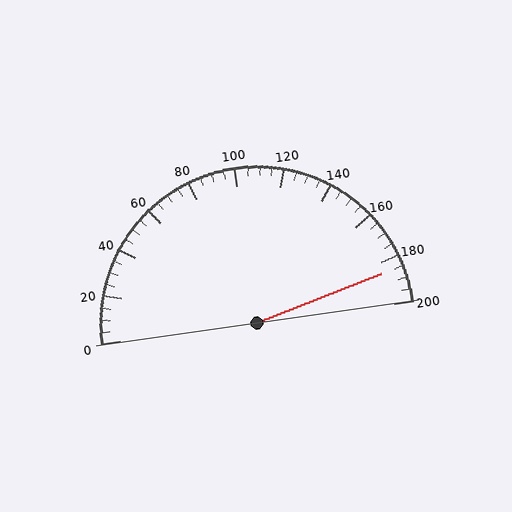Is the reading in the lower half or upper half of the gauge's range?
The reading is in the upper half of the range (0 to 200).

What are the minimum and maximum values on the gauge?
The gauge ranges from 0 to 200.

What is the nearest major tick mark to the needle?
The nearest major tick mark is 180.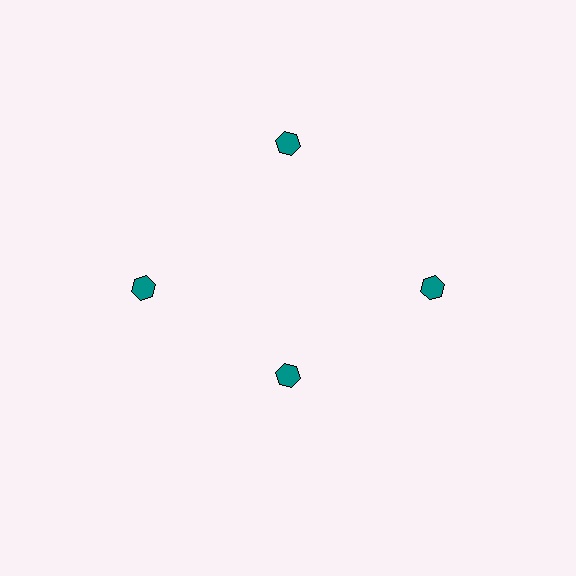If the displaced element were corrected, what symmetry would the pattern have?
It would have 4-fold rotational symmetry — the pattern would map onto itself every 90 degrees.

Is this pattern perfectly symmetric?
No. The 4 teal hexagons are arranged in a ring, but one element near the 6 o'clock position is pulled inward toward the center, breaking the 4-fold rotational symmetry.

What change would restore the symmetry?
The symmetry would be restored by moving it outward, back onto the ring so that all 4 hexagons sit at equal angles and equal distance from the center.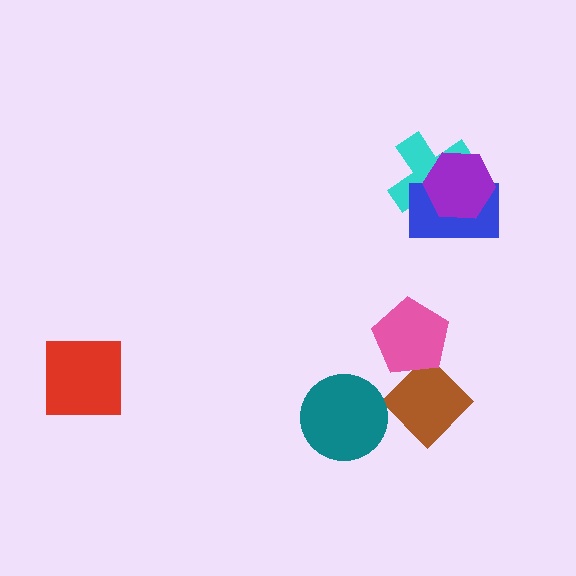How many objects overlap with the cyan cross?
2 objects overlap with the cyan cross.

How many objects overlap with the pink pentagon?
1 object overlaps with the pink pentagon.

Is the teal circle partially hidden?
No, no other shape covers it.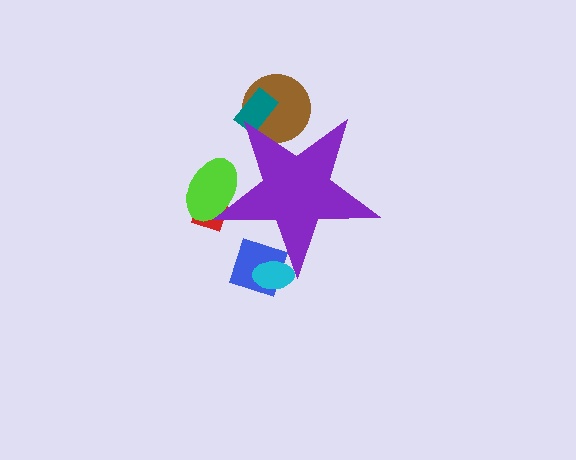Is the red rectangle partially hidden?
Yes, the red rectangle is partially hidden behind the purple star.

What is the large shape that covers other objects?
A purple star.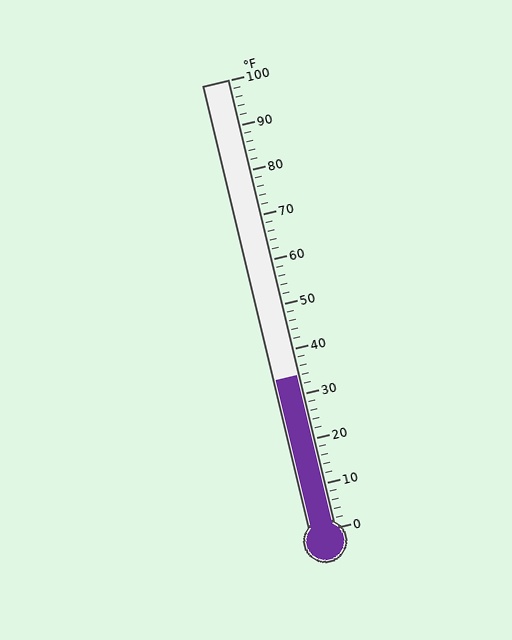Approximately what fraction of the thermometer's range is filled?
The thermometer is filled to approximately 35% of its range.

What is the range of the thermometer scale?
The thermometer scale ranges from 0°F to 100°F.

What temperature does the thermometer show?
The thermometer shows approximately 34°F.